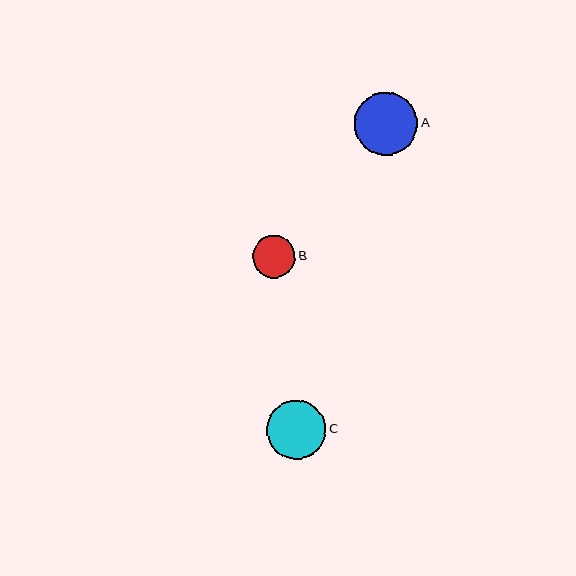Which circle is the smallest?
Circle B is the smallest with a size of approximately 43 pixels.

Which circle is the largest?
Circle A is the largest with a size of approximately 63 pixels.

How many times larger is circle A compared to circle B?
Circle A is approximately 1.5 times the size of circle B.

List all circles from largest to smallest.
From largest to smallest: A, C, B.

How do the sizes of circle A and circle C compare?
Circle A and circle C are approximately the same size.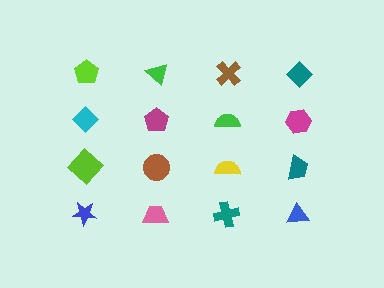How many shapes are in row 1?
4 shapes.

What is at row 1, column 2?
A green triangle.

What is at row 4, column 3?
A teal cross.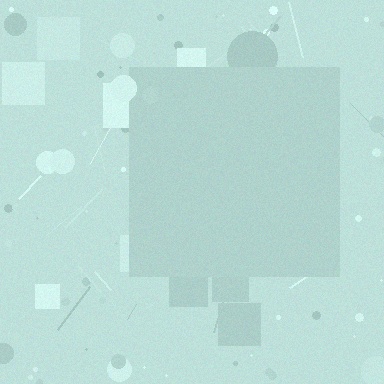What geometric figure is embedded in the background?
A square is embedded in the background.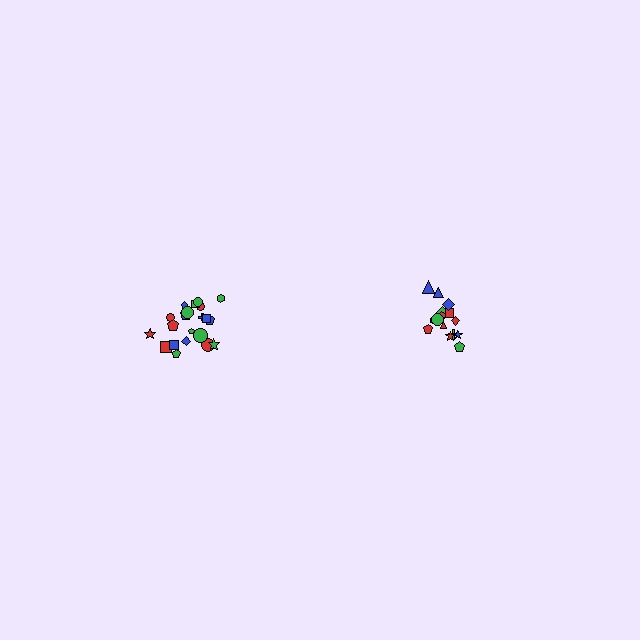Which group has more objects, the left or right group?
The left group.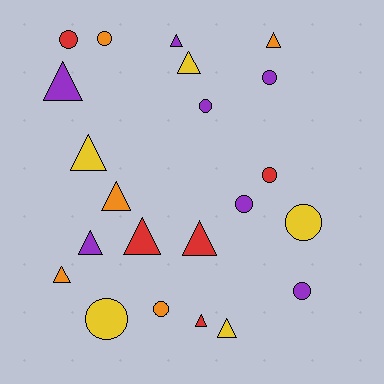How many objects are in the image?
There are 22 objects.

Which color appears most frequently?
Purple, with 7 objects.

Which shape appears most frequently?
Triangle, with 12 objects.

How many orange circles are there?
There are 2 orange circles.